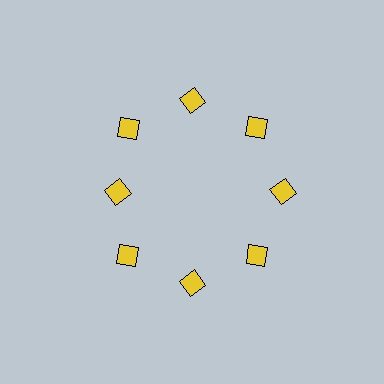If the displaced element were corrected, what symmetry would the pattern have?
It would have 8-fold rotational symmetry — the pattern would map onto itself every 45 degrees.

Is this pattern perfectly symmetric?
No. The 8 yellow diamonds are arranged in a ring, but one element near the 9 o'clock position is pulled inward toward the center, breaking the 8-fold rotational symmetry.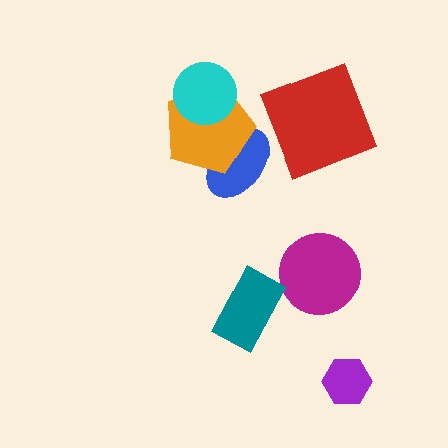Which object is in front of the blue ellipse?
The orange pentagon is in front of the blue ellipse.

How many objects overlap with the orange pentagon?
2 objects overlap with the orange pentagon.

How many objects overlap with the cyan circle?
1 object overlaps with the cyan circle.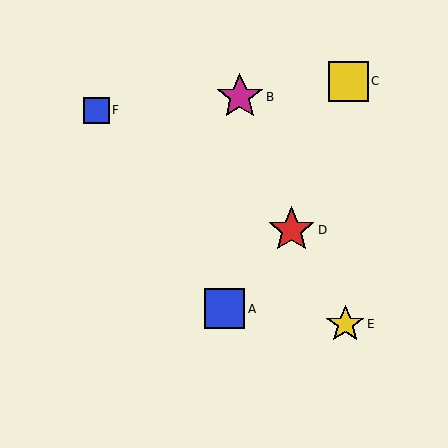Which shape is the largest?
The magenta star (labeled B) is the largest.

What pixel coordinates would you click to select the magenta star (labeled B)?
Click at (240, 97) to select the magenta star B.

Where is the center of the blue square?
The center of the blue square is at (96, 110).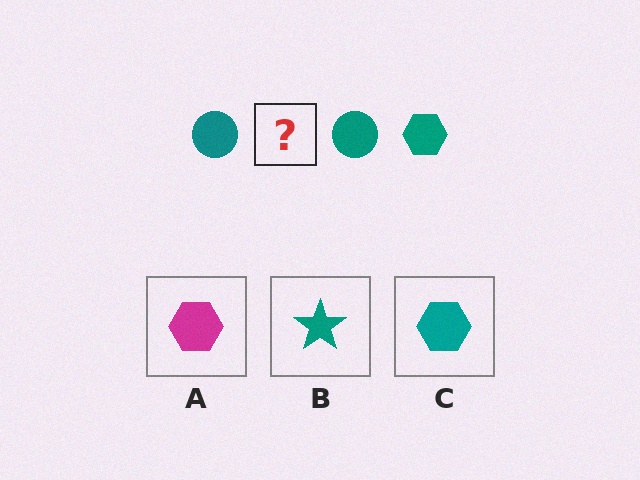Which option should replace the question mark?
Option C.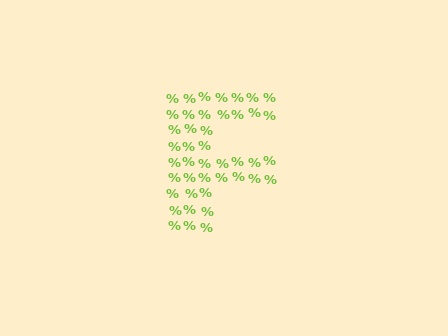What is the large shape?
The large shape is the letter F.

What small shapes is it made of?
It is made of small percent signs.